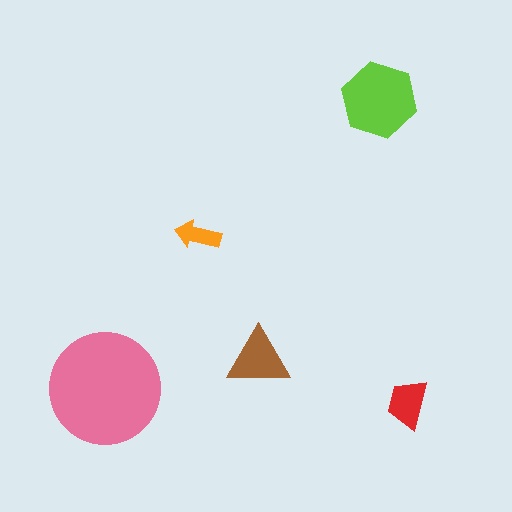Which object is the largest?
The pink circle.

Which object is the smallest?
The orange arrow.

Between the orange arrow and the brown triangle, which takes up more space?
The brown triangle.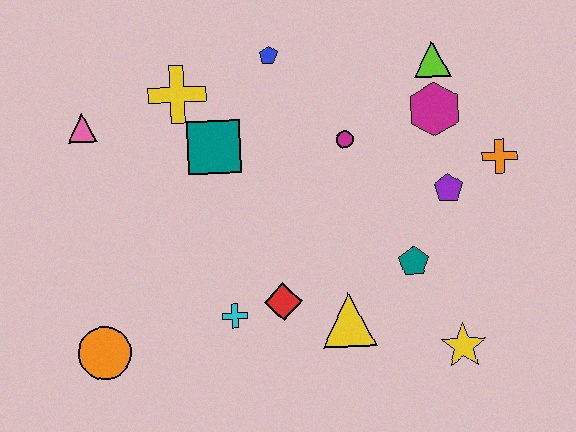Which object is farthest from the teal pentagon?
The pink triangle is farthest from the teal pentagon.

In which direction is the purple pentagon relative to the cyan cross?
The purple pentagon is to the right of the cyan cross.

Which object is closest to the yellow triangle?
The red diamond is closest to the yellow triangle.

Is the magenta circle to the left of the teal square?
No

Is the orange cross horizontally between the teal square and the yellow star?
No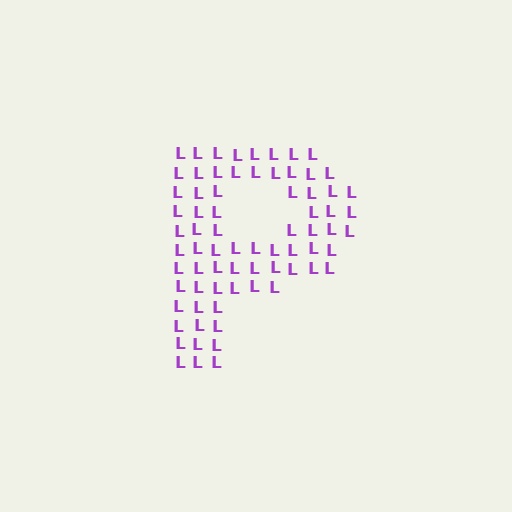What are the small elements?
The small elements are letter L's.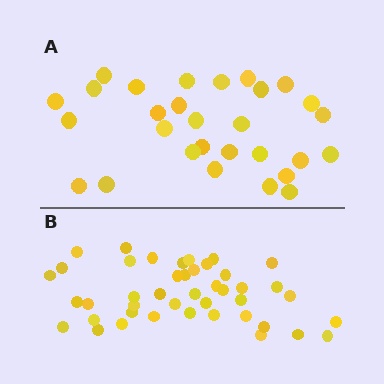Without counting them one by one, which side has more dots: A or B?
Region B (the bottom region) has more dots.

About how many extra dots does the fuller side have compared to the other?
Region B has approximately 15 more dots than region A.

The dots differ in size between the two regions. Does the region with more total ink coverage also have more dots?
No. Region A has more total ink coverage because its dots are larger, but region B actually contains more individual dots. Total area can be misleading — the number of items is what matters here.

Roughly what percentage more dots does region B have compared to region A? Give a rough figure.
About 50% more.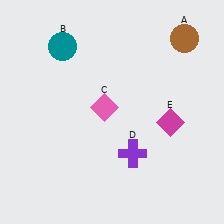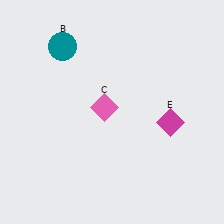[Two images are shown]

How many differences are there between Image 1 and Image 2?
There are 2 differences between the two images.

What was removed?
The brown circle (A), the purple cross (D) were removed in Image 2.